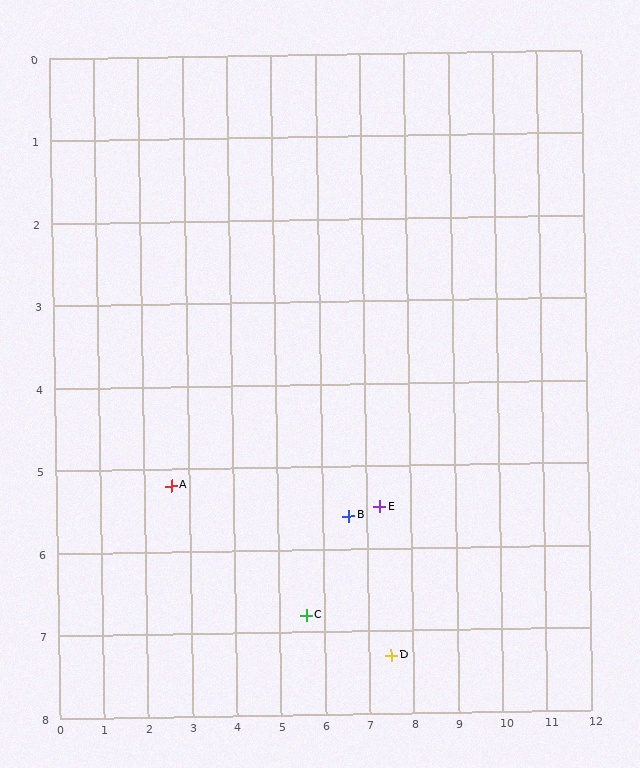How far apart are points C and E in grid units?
Points C and E are about 2.1 grid units apart.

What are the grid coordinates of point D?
Point D is at approximately (7.5, 7.3).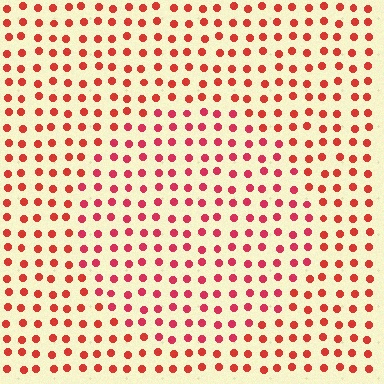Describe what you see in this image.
The image is filled with small red elements in a uniform arrangement. A circle-shaped region is visible where the elements are tinted to a slightly different hue, forming a subtle color boundary.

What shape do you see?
I see a circle.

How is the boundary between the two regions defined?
The boundary is defined purely by a slight shift in hue (about 17 degrees). Spacing, size, and orientation are identical on both sides.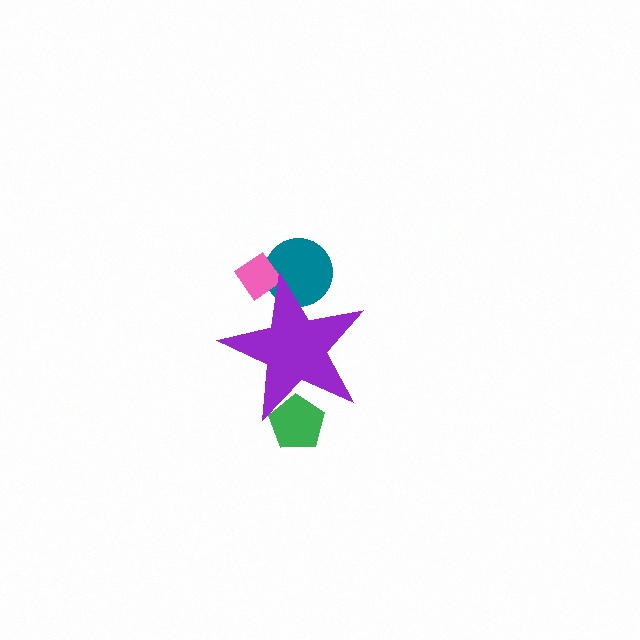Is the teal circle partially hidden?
Yes, the teal circle is partially hidden behind the purple star.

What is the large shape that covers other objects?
A purple star.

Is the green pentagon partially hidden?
Yes, the green pentagon is partially hidden behind the purple star.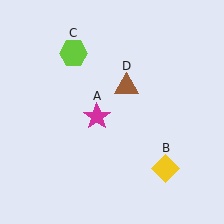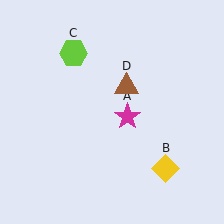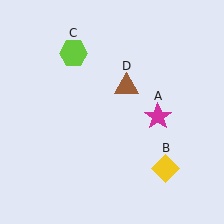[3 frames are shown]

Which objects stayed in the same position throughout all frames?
Yellow diamond (object B) and lime hexagon (object C) and brown triangle (object D) remained stationary.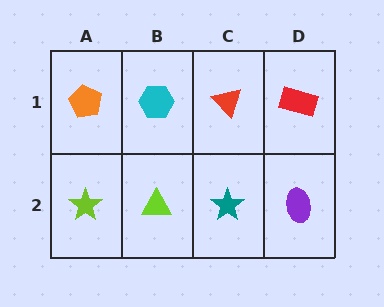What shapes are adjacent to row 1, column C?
A teal star (row 2, column C), a cyan hexagon (row 1, column B), a red rectangle (row 1, column D).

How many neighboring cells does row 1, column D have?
2.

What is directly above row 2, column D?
A red rectangle.